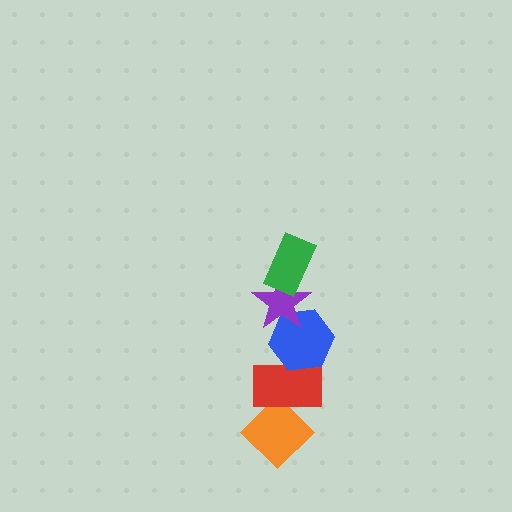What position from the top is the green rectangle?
The green rectangle is 1st from the top.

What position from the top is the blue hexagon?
The blue hexagon is 3rd from the top.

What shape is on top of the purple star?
The green rectangle is on top of the purple star.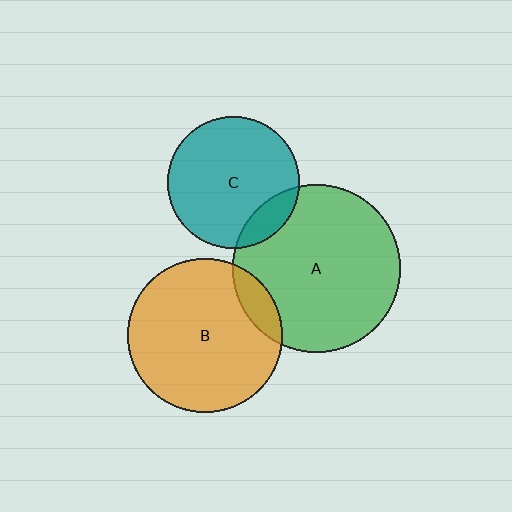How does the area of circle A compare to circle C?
Approximately 1.6 times.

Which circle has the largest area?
Circle A (green).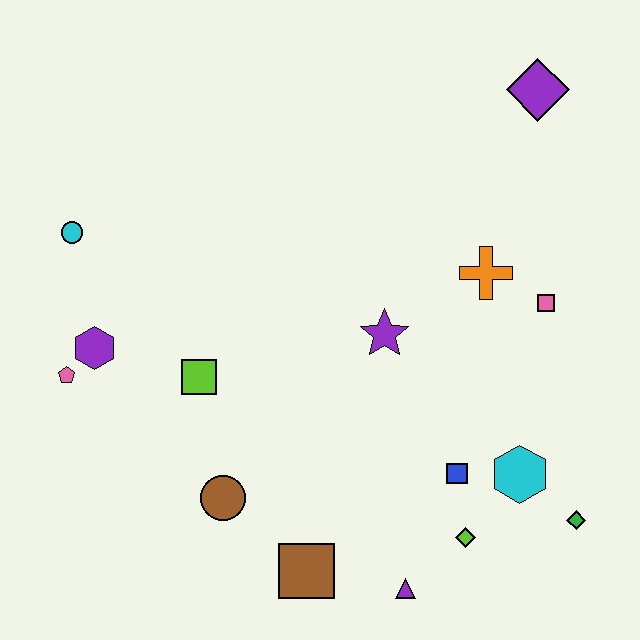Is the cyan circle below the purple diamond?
Yes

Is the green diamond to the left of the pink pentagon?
No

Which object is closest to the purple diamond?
The orange cross is closest to the purple diamond.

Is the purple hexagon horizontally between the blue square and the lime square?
No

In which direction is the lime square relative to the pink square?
The lime square is to the left of the pink square.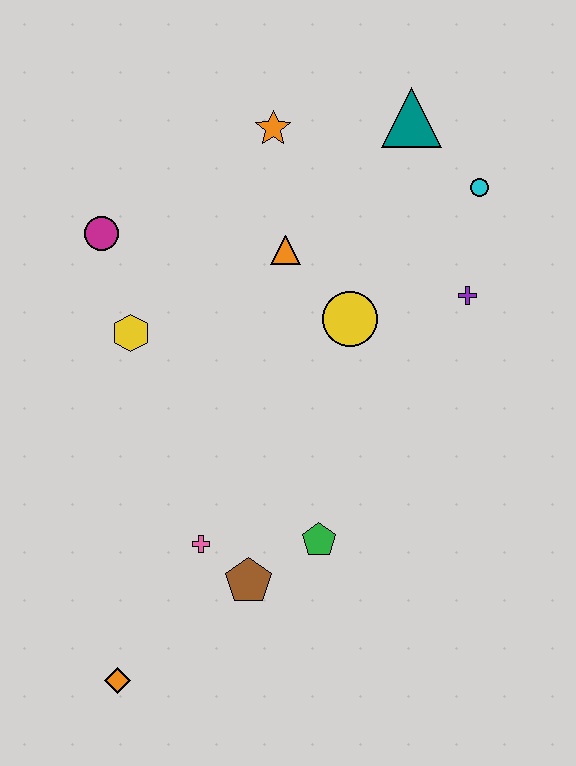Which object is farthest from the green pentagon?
The teal triangle is farthest from the green pentagon.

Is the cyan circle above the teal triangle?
No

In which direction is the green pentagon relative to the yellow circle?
The green pentagon is below the yellow circle.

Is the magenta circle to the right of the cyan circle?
No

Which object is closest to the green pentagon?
The brown pentagon is closest to the green pentagon.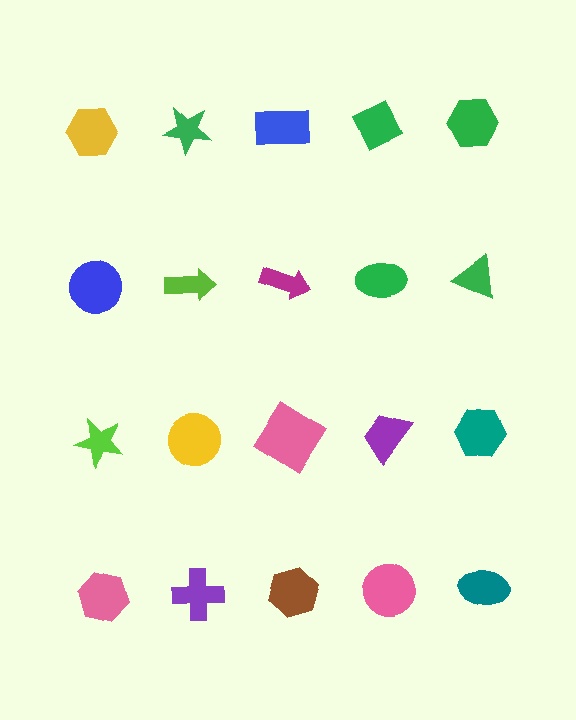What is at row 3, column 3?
A pink diamond.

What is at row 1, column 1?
A yellow hexagon.